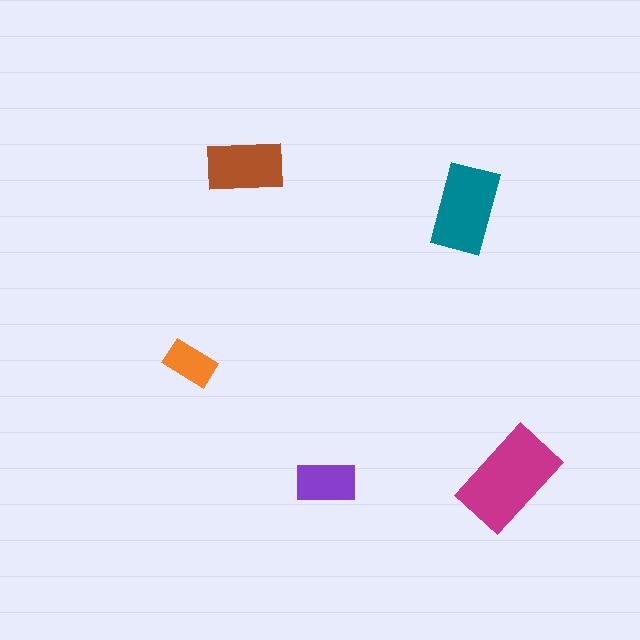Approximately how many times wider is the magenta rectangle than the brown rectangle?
About 1.5 times wider.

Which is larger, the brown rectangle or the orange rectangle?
The brown one.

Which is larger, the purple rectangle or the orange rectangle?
The purple one.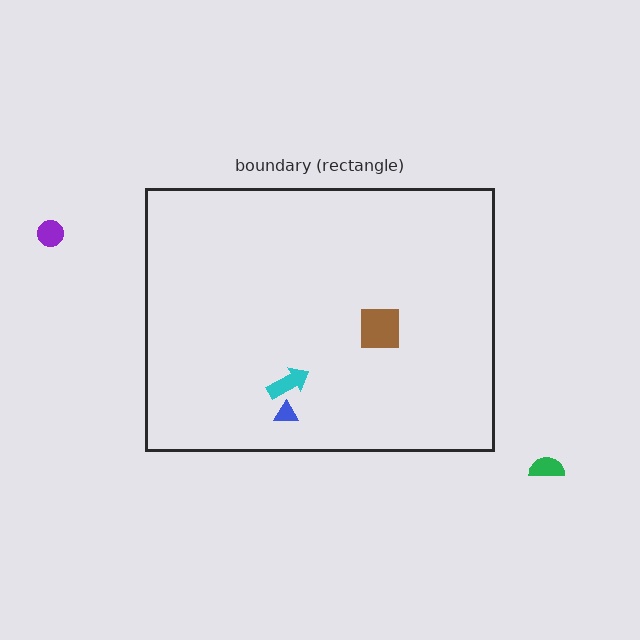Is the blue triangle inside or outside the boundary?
Inside.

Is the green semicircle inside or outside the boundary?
Outside.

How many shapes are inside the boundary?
3 inside, 2 outside.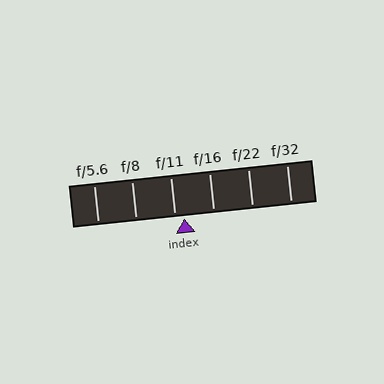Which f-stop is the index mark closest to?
The index mark is closest to f/11.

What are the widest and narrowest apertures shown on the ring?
The widest aperture shown is f/5.6 and the narrowest is f/32.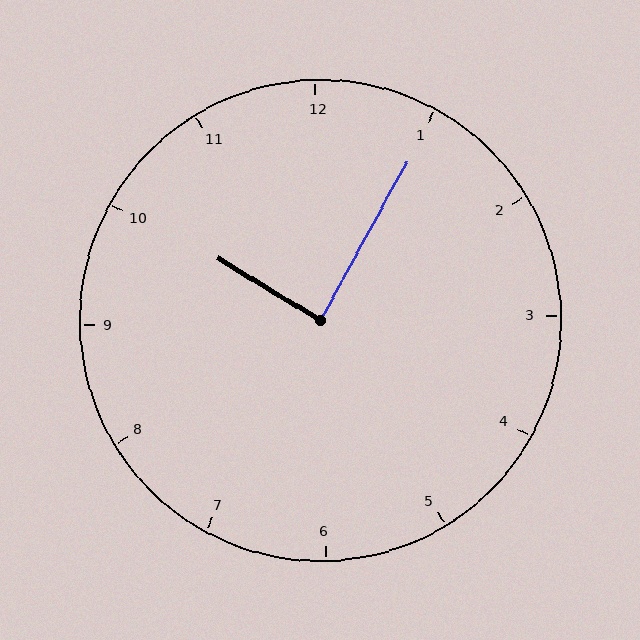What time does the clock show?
10:05.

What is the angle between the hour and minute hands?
Approximately 88 degrees.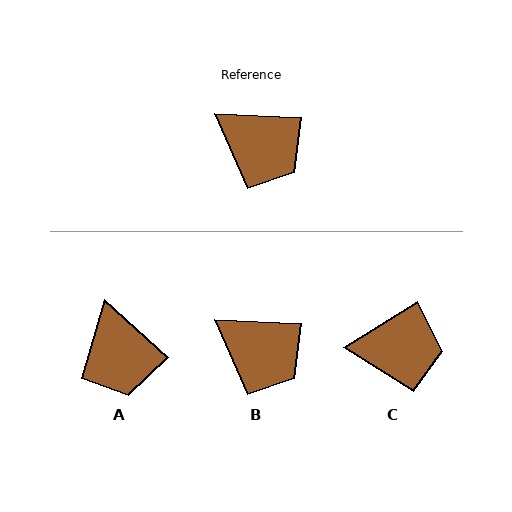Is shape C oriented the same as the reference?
No, it is off by about 34 degrees.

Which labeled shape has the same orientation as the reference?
B.